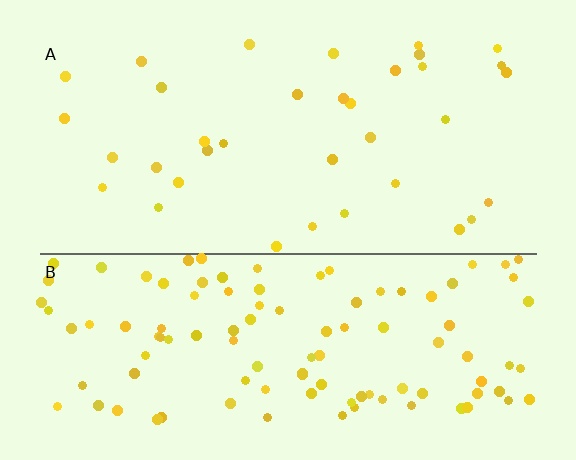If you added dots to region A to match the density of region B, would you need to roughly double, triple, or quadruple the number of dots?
Approximately triple.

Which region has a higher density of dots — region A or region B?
B (the bottom).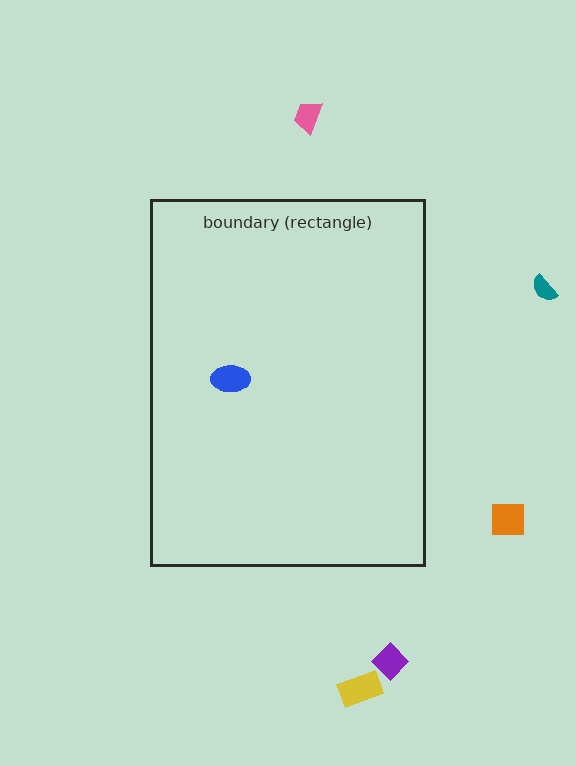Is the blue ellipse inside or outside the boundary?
Inside.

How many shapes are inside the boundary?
1 inside, 5 outside.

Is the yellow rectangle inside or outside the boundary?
Outside.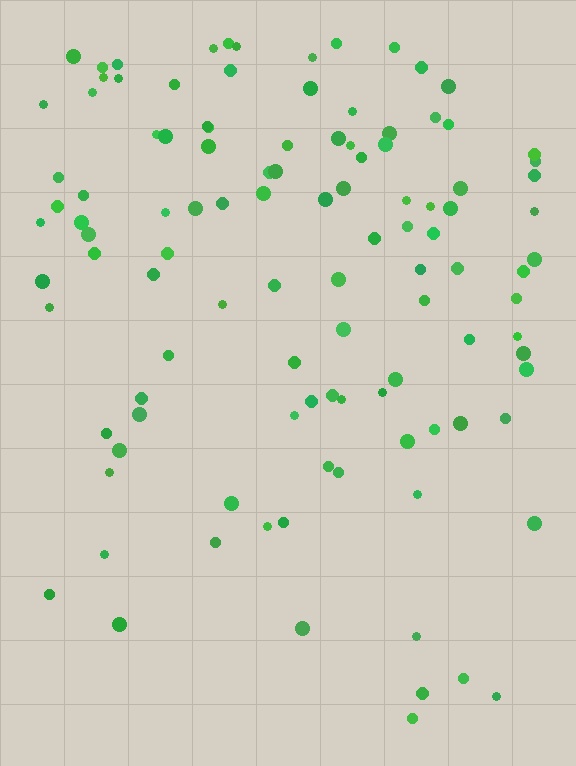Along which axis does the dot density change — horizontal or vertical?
Vertical.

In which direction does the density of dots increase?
From bottom to top, with the top side densest.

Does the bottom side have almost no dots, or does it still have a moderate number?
Still a moderate number, just noticeably fewer than the top.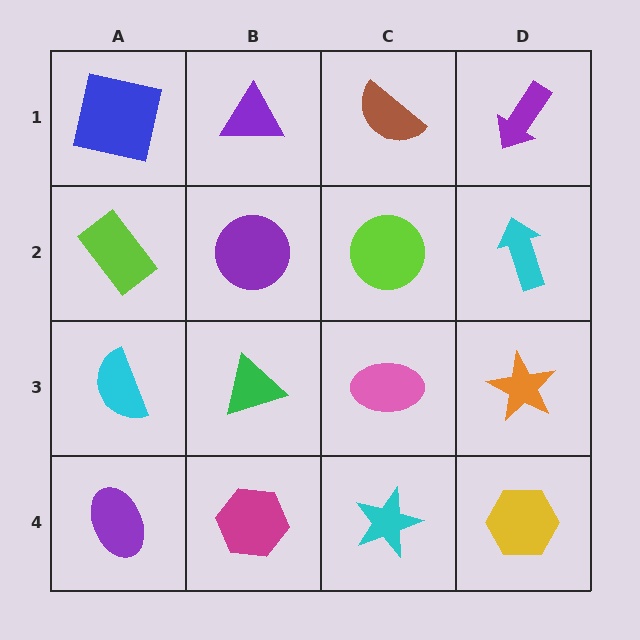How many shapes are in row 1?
4 shapes.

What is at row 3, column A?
A cyan semicircle.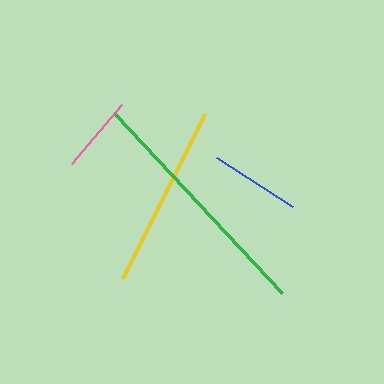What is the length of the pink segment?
The pink segment is approximately 78 pixels long.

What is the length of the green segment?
The green segment is approximately 245 pixels long.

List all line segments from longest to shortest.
From longest to shortest: green, yellow, blue, pink.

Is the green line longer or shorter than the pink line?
The green line is longer than the pink line.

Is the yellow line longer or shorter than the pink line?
The yellow line is longer than the pink line.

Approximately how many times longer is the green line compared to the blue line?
The green line is approximately 2.7 times the length of the blue line.